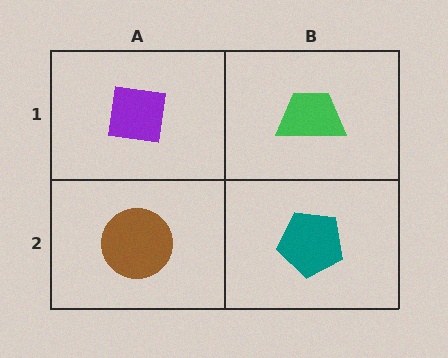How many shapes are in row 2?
2 shapes.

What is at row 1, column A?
A purple square.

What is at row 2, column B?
A teal pentagon.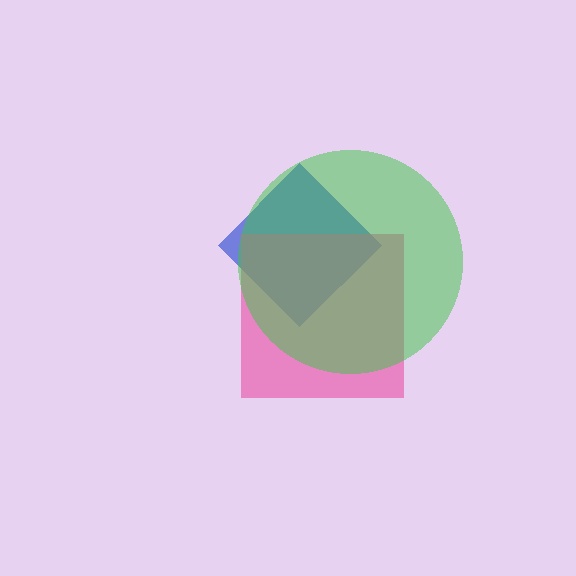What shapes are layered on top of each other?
The layered shapes are: a blue diamond, a pink square, a green circle.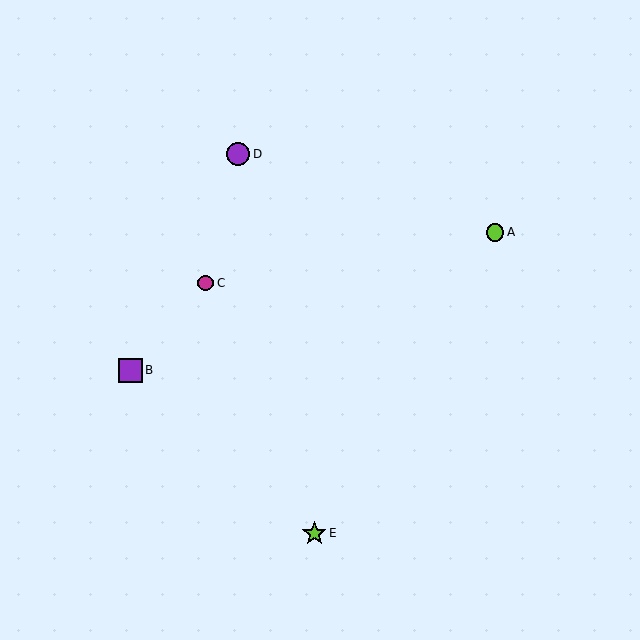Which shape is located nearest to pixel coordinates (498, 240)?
The lime circle (labeled A) at (495, 232) is nearest to that location.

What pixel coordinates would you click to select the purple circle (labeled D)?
Click at (238, 154) to select the purple circle D.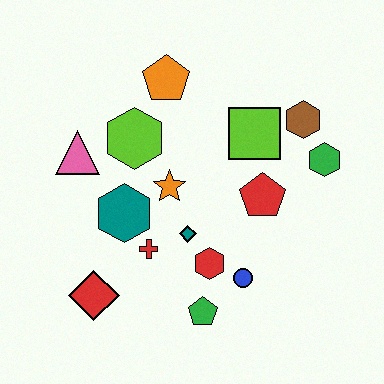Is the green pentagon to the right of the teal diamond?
Yes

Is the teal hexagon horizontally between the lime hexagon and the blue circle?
No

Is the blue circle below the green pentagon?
No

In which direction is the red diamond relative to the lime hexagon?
The red diamond is below the lime hexagon.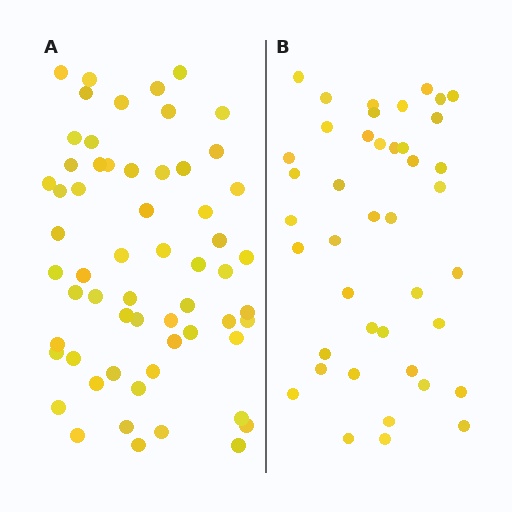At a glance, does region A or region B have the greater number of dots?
Region A (the left region) has more dots.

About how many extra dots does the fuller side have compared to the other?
Region A has approximately 20 more dots than region B.